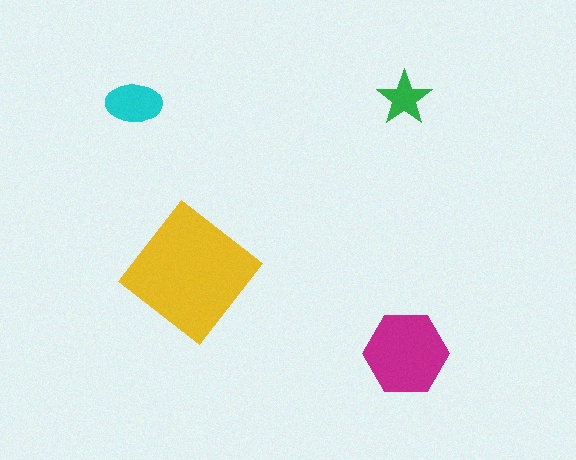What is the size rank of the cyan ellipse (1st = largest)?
3rd.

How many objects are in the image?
There are 4 objects in the image.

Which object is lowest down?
The magenta hexagon is bottommost.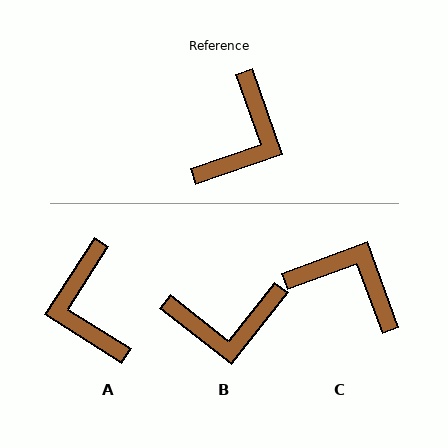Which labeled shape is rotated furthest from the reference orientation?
A, about 142 degrees away.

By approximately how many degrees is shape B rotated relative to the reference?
Approximately 57 degrees clockwise.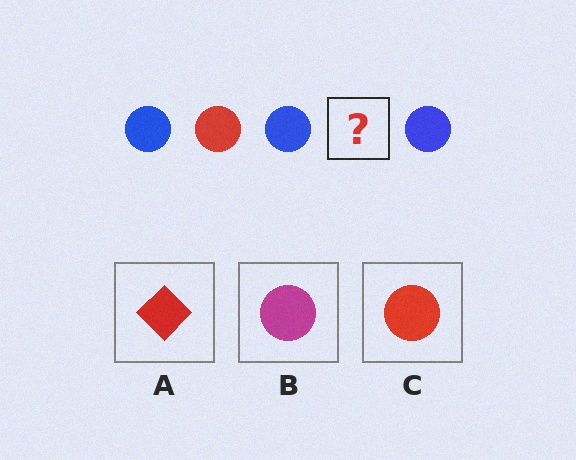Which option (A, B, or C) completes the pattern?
C.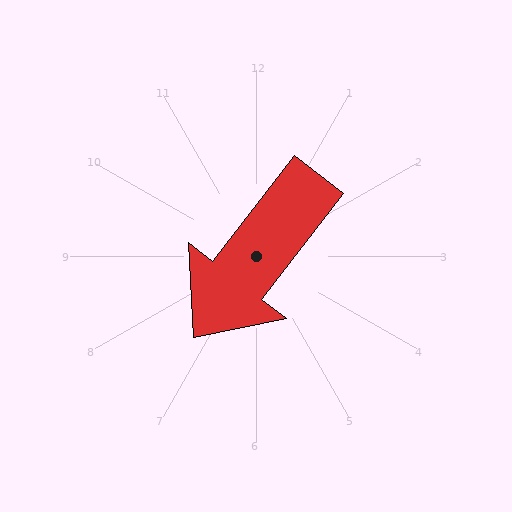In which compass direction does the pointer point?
Southwest.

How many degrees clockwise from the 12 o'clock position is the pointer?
Approximately 218 degrees.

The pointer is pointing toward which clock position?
Roughly 7 o'clock.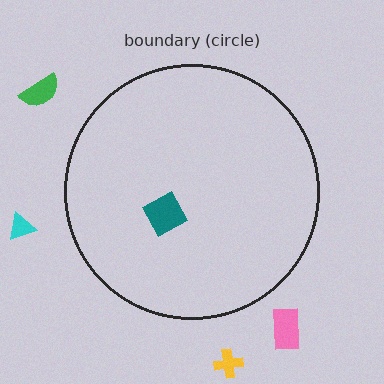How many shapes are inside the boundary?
1 inside, 4 outside.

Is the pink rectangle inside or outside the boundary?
Outside.